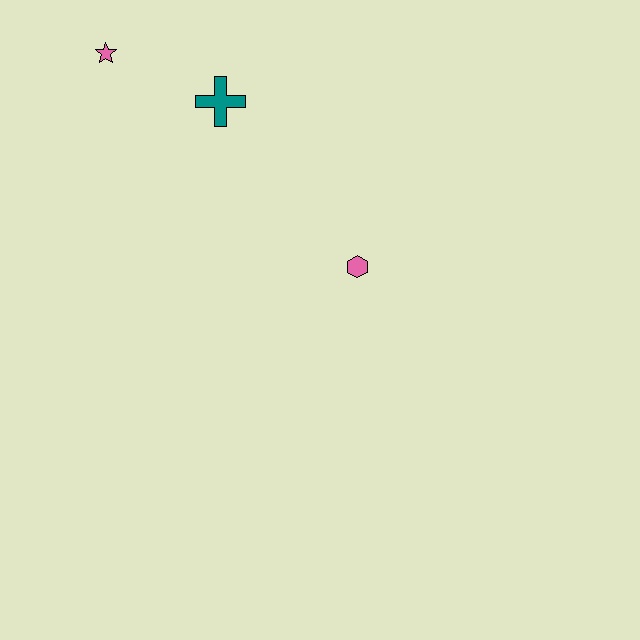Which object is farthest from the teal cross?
The pink hexagon is farthest from the teal cross.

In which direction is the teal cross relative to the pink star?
The teal cross is to the right of the pink star.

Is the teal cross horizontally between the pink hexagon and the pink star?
Yes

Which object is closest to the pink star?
The teal cross is closest to the pink star.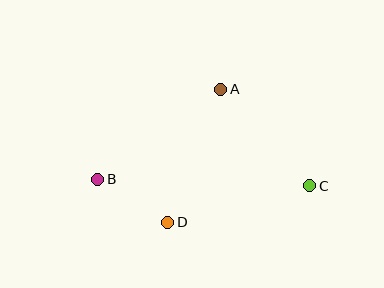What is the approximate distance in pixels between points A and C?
The distance between A and C is approximately 131 pixels.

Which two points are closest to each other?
Points B and D are closest to each other.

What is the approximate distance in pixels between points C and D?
The distance between C and D is approximately 147 pixels.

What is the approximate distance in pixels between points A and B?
The distance between A and B is approximately 152 pixels.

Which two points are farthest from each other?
Points B and C are farthest from each other.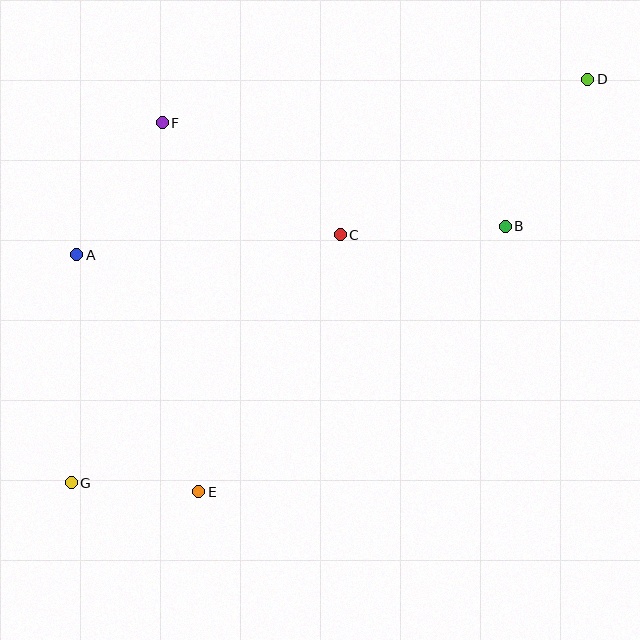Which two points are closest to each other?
Points E and G are closest to each other.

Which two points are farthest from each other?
Points D and G are farthest from each other.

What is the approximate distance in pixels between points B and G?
The distance between B and G is approximately 504 pixels.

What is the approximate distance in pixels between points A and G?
The distance between A and G is approximately 228 pixels.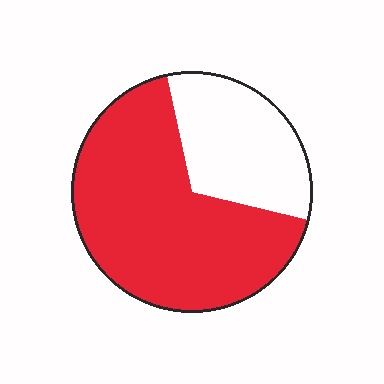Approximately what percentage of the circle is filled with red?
Approximately 70%.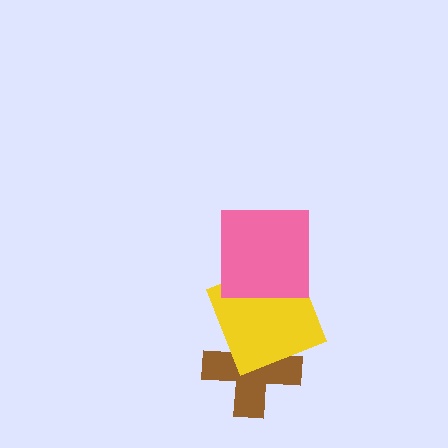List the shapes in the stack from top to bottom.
From top to bottom: the pink square, the yellow square, the brown cross.